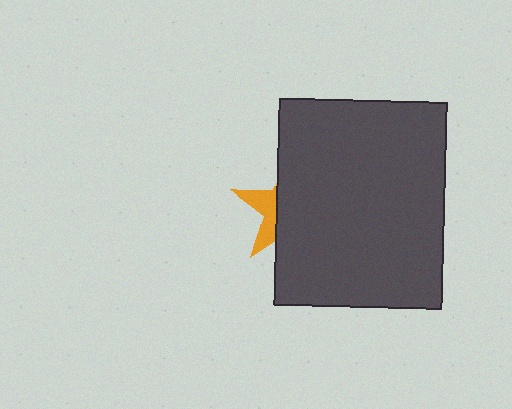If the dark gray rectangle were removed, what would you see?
You would see the complete orange star.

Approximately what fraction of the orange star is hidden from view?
Roughly 69% of the orange star is hidden behind the dark gray rectangle.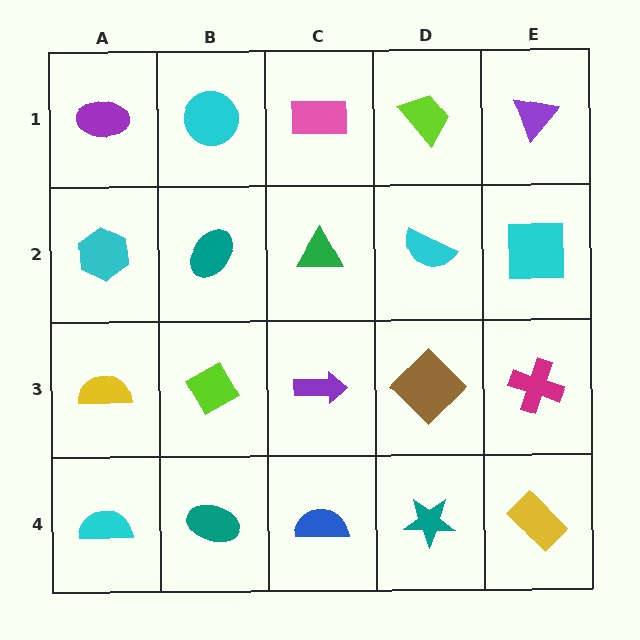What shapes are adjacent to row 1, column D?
A cyan semicircle (row 2, column D), a pink rectangle (row 1, column C), a purple triangle (row 1, column E).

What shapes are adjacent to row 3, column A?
A cyan hexagon (row 2, column A), a cyan semicircle (row 4, column A), a lime diamond (row 3, column B).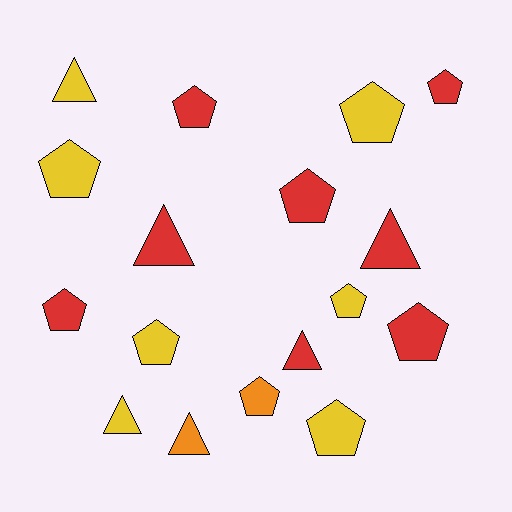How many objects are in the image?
There are 17 objects.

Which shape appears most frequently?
Pentagon, with 11 objects.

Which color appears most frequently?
Red, with 8 objects.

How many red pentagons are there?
There are 5 red pentagons.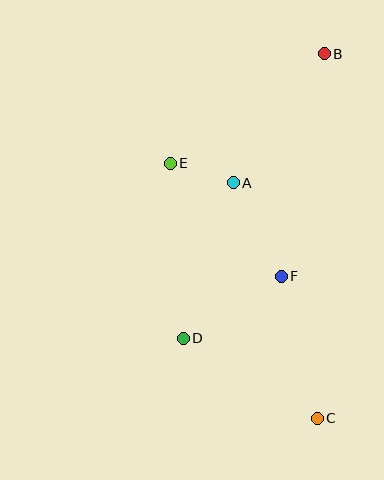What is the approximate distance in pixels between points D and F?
The distance between D and F is approximately 116 pixels.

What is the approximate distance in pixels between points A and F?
The distance between A and F is approximately 105 pixels.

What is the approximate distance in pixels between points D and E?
The distance between D and E is approximately 176 pixels.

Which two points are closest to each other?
Points A and E are closest to each other.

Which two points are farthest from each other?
Points B and C are farthest from each other.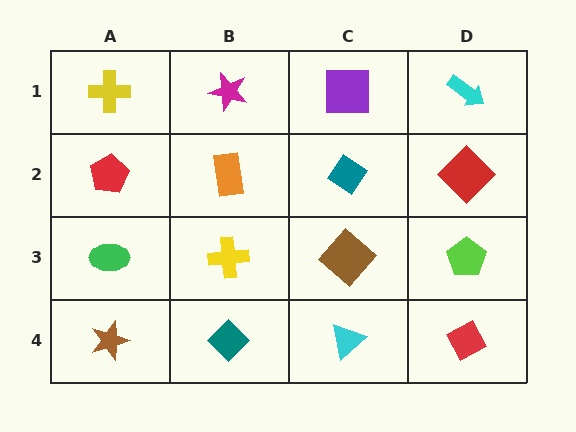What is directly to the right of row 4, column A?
A teal diamond.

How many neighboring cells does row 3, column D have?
3.